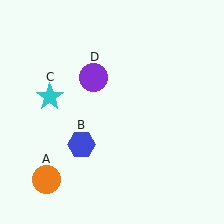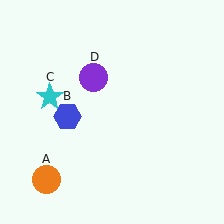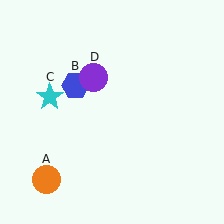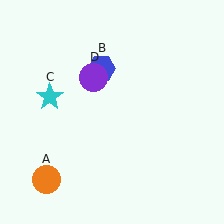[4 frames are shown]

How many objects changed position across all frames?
1 object changed position: blue hexagon (object B).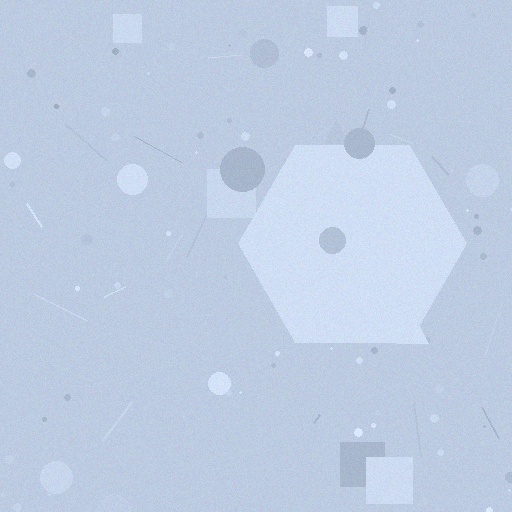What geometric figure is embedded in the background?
A hexagon is embedded in the background.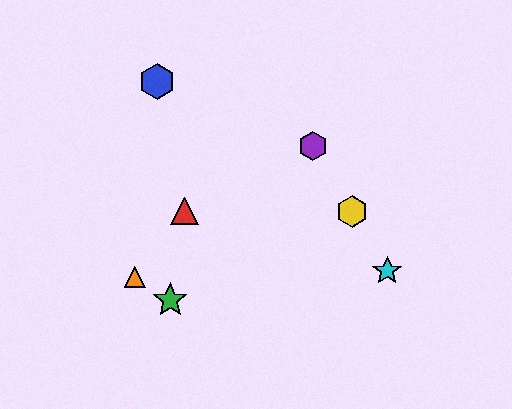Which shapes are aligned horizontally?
The red triangle, the yellow hexagon are aligned horizontally.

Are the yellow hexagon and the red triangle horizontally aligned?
Yes, both are at y≈211.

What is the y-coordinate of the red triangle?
The red triangle is at y≈211.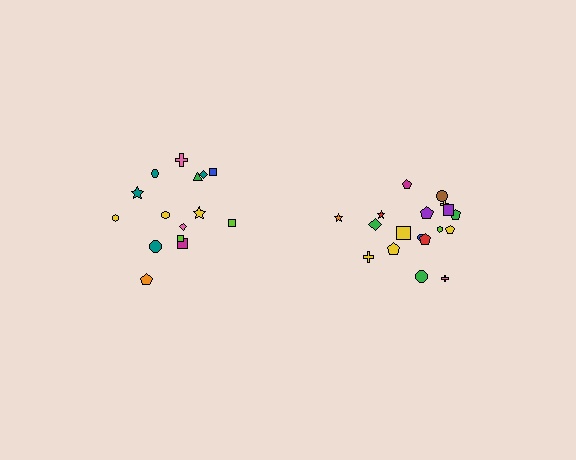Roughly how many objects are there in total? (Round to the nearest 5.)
Roughly 35 objects in total.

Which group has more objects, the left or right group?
The right group.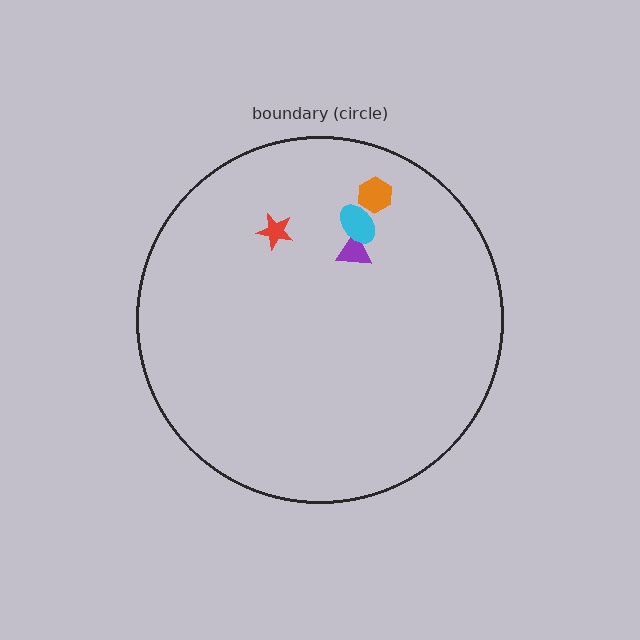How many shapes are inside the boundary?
4 inside, 0 outside.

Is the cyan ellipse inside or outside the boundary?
Inside.